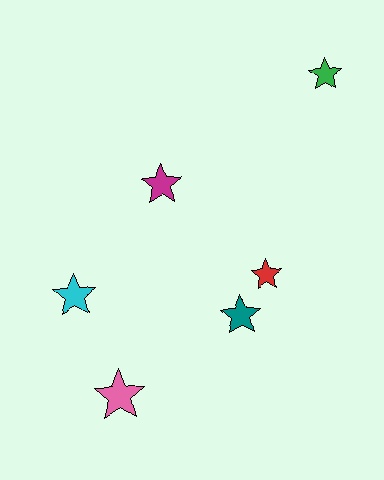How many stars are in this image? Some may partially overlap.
There are 6 stars.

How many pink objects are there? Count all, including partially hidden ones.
There is 1 pink object.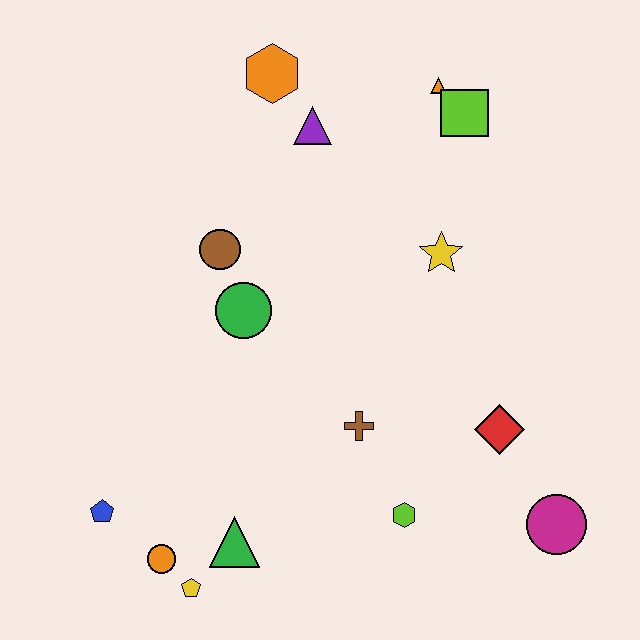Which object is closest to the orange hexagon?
The purple triangle is closest to the orange hexagon.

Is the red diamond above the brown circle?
No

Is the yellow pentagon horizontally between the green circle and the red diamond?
No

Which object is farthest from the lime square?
The yellow pentagon is farthest from the lime square.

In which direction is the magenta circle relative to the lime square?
The magenta circle is below the lime square.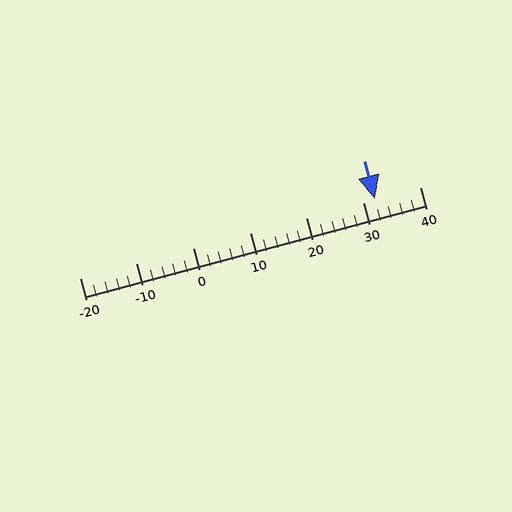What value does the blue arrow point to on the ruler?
The blue arrow points to approximately 32.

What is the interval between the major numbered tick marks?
The major tick marks are spaced 10 units apart.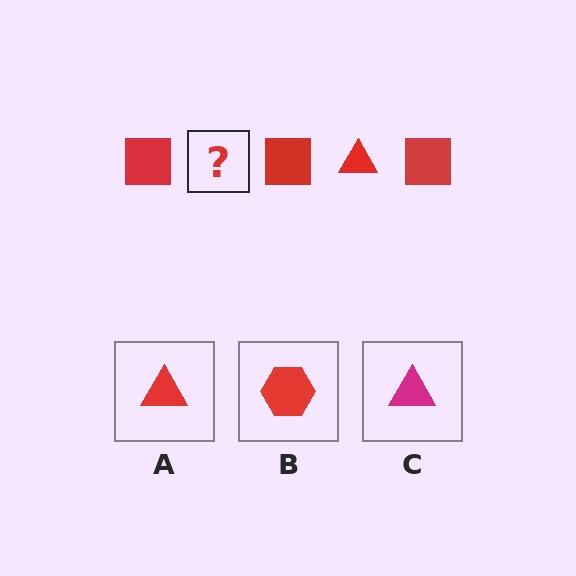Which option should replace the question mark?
Option A.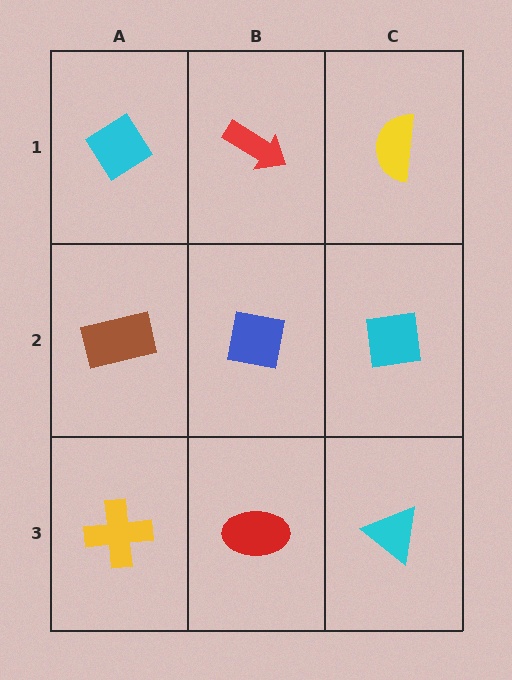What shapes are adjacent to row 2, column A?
A cyan diamond (row 1, column A), a yellow cross (row 3, column A), a blue square (row 2, column B).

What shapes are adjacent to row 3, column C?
A cyan square (row 2, column C), a red ellipse (row 3, column B).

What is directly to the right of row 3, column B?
A cyan triangle.